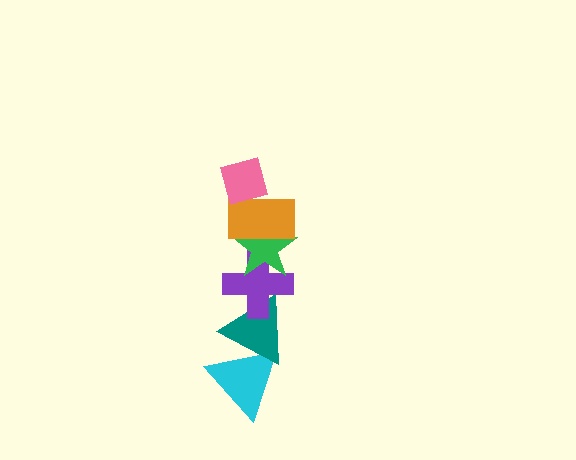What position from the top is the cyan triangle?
The cyan triangle is 6th from the top.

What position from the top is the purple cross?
The purple cross is 4th from the top.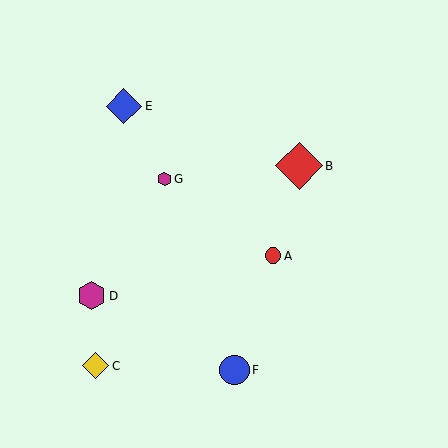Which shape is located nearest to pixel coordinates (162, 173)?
The magenta hexagon (labeled G) at (165, 179) is nearest to that location.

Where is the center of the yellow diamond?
The center of the yellow diamond is at (96, 366).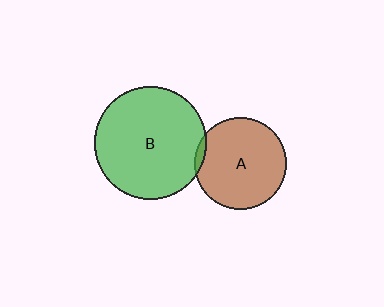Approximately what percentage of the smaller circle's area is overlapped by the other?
Approximately 5%.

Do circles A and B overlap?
Yes.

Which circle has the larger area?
Circle B (green).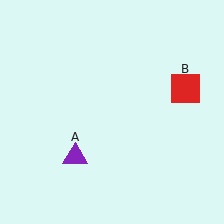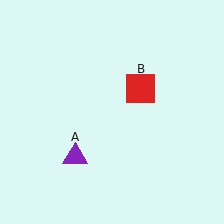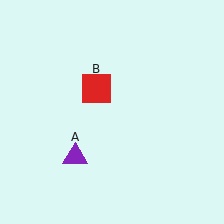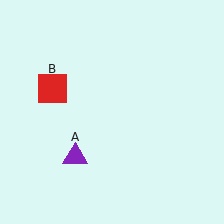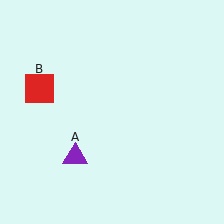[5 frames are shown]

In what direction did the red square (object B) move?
The red square (object B) moved left.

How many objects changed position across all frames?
1 object changed position: red square (object B).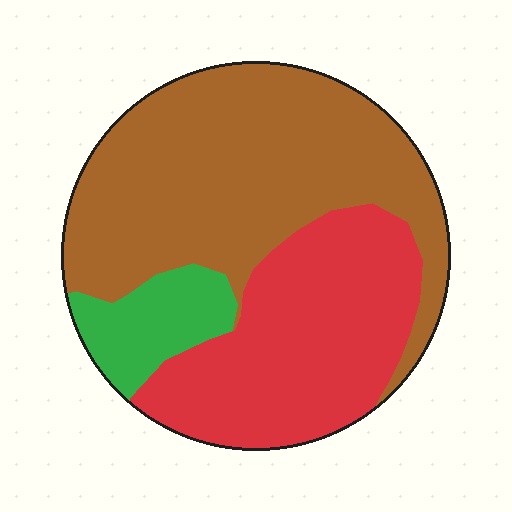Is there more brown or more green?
Brown.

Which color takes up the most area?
Brown, at roughly 55%.